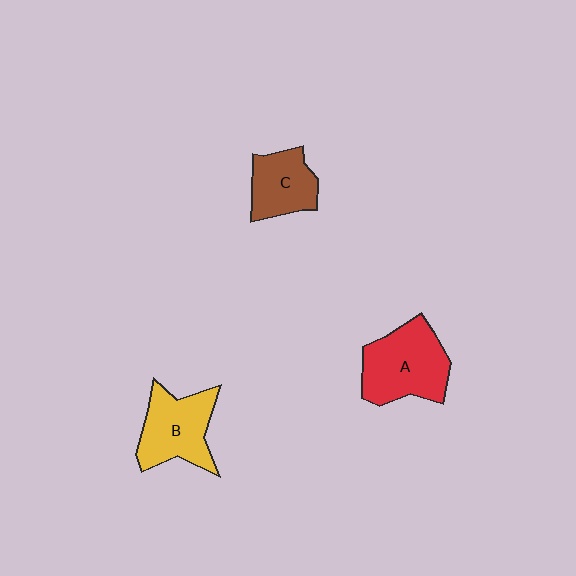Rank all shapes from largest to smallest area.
From largest to smallest: A (red), B (yellow), C (brown).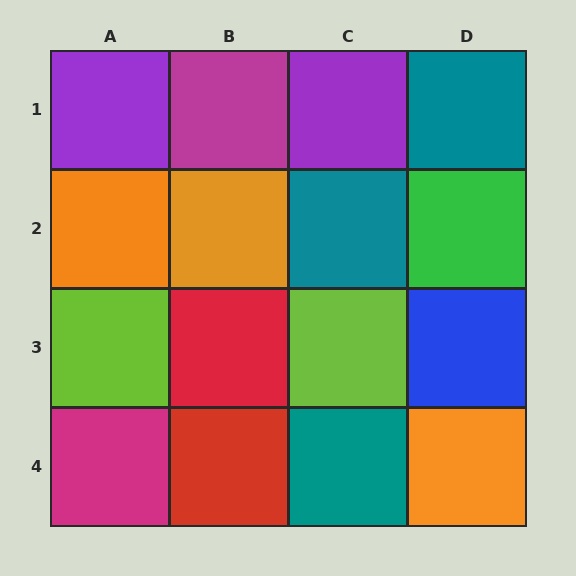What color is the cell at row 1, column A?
Purple.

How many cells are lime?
2 cells are lime.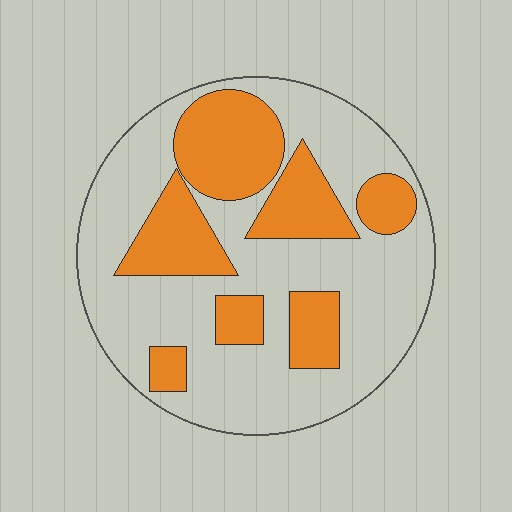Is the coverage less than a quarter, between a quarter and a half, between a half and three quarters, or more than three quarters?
Between a quarter and a half.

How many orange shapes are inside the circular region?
7.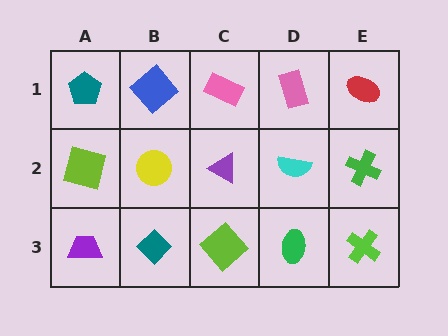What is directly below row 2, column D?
A green ellipse.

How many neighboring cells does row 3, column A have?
2.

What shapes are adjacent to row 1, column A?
A lime square (row 2, column A), a blue diamond (row 1, column B).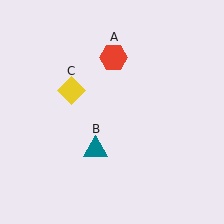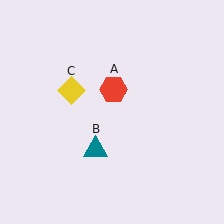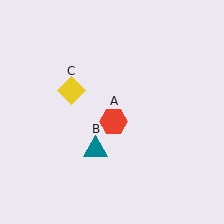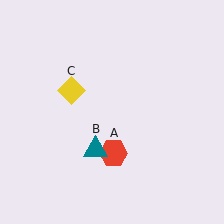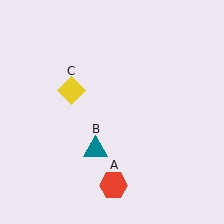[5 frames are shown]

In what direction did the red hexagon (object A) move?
The red hexagon (object A) moved down.